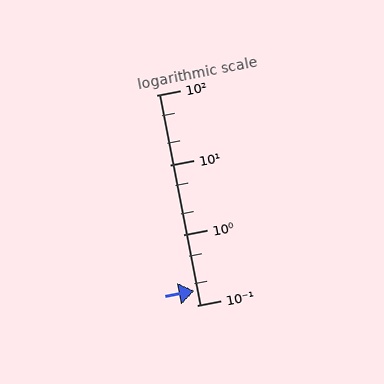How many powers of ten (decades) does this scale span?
The scale spans 3 decades, from 0.1 to 100.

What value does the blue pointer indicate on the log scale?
The pointer indicates approximately 0.16.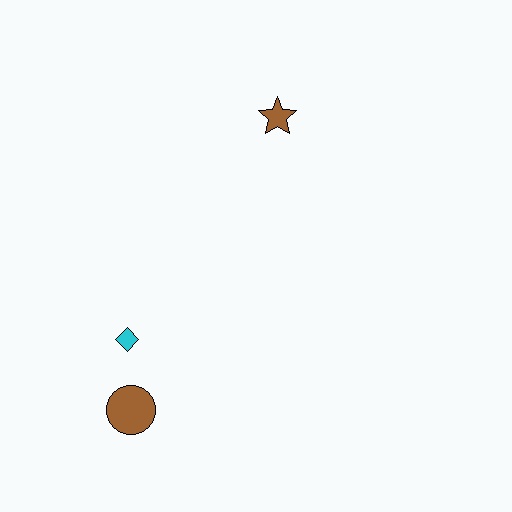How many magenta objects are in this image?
There are no magenta objects.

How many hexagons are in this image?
There are no hexagons.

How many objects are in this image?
There are 3 objects.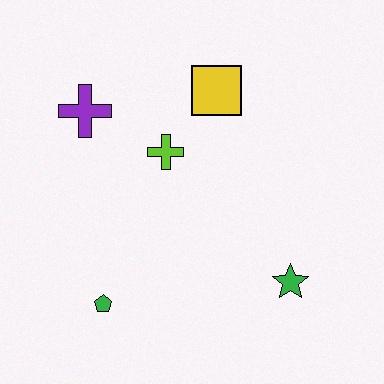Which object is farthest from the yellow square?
The green pentagon is farthest from the yellow square.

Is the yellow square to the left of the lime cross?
No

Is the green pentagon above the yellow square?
No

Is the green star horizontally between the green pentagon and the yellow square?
No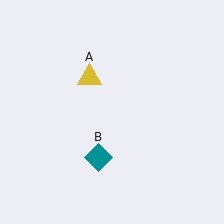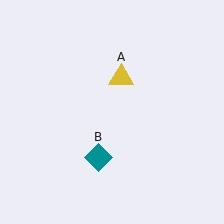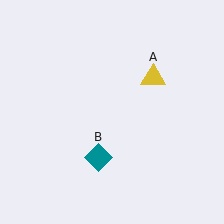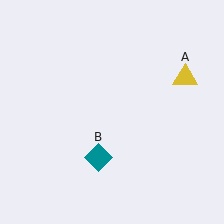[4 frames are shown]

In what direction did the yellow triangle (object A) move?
The yellow triangle (object A) moved right.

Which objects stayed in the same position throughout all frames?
Teal diamond (object B) remained stationary.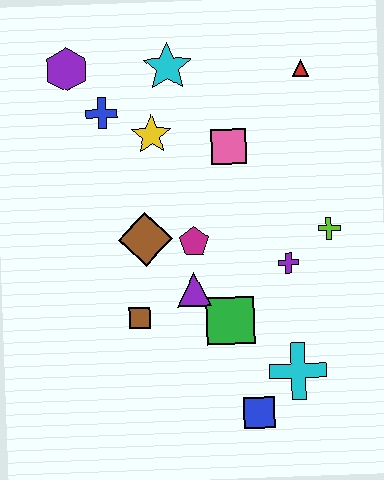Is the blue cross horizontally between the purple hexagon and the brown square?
Yes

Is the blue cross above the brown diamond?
Yes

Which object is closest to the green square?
The purple triangle is closest to the green square.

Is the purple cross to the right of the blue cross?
Yes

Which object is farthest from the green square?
The purple hexagon is farthest from the green square.